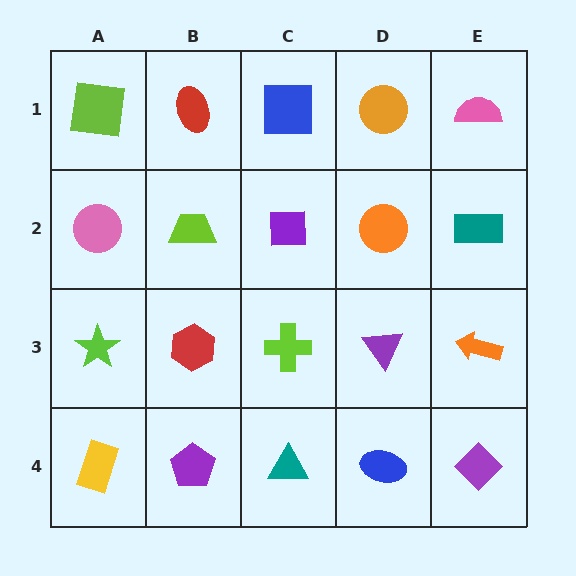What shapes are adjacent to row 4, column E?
An orange arrow (row 3, column E), a blue ellipse (row 4, column D).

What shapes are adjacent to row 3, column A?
A pink circle (row 2, column A), a yellow rectangle (row 4, column A), a red hexagon (row 3, column B).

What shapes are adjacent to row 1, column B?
A lime trapezoid (row 2, column B), a lime square (row 1, column A), a blue square (row 1, column C).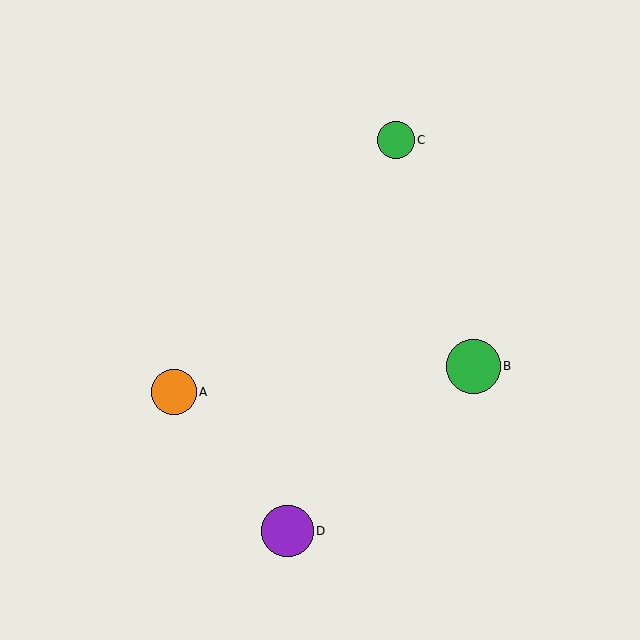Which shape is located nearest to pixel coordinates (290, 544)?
The purple circle (labeled D) at (287, 531) is nearest to that location.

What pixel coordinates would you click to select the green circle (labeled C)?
Click at (396, 140) to select the green circle C.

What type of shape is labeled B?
Shape B is a green circle.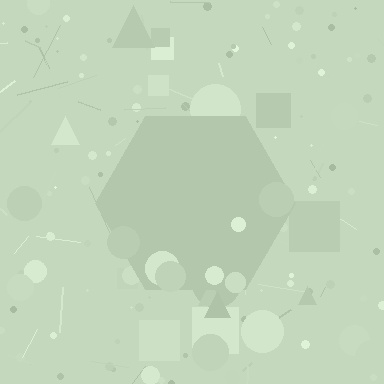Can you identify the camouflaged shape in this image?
The camouflaged shape is a hexagon.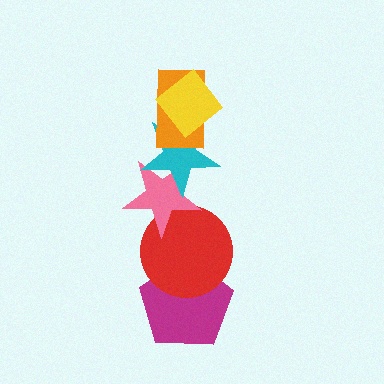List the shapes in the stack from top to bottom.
From top to bottom: the yellow diamond, the orange rectangle, the cyan star, the pink star, the red circle, the magenta pentagon.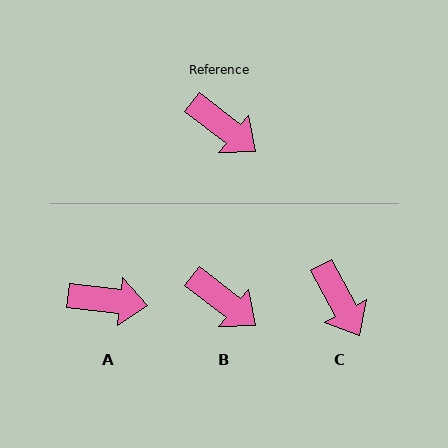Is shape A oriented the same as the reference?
No, it is off by about 32 degrees.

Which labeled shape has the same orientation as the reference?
B.